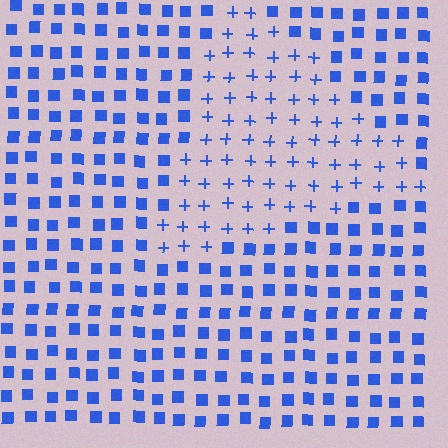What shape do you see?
I see a triangle.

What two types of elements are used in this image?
The image uses plus signs inside the triangle region and squares outside it.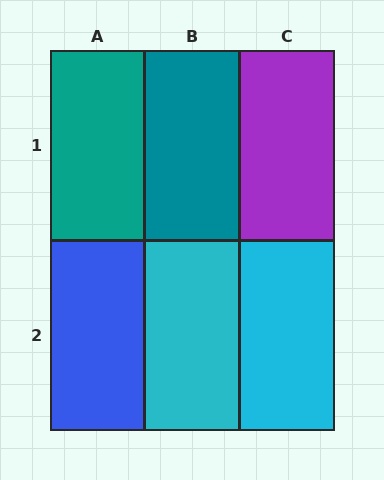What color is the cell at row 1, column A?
Teal.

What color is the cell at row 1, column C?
Purple.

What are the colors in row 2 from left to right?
Blue, cyan, cyan.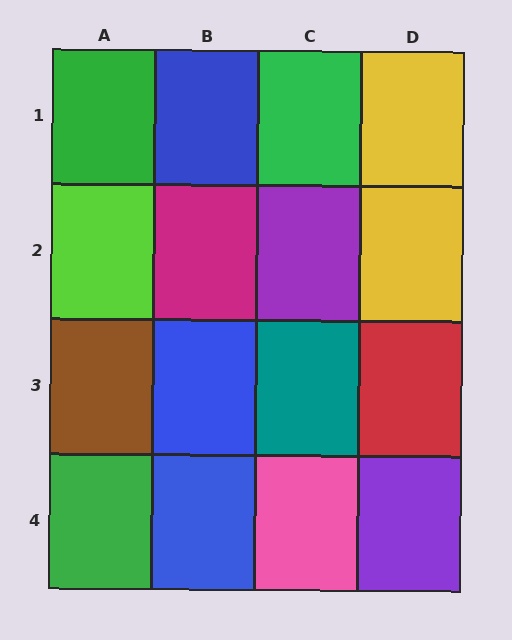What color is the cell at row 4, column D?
Purple.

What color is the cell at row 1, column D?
Yellow.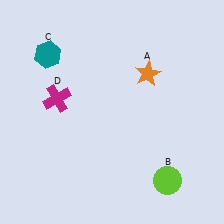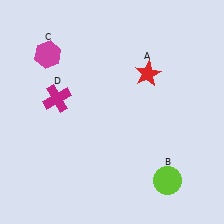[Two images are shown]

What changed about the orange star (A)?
In Image 1, A is orange. In Image 2, it changed to red.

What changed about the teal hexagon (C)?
In Image 1, C is teal. In Image 2, it changed to magenta.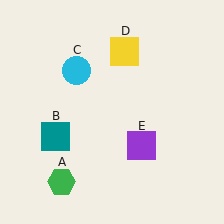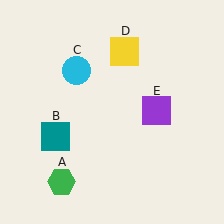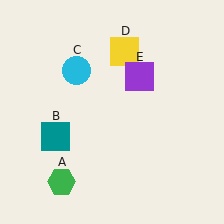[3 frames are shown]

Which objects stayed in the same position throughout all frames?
Green hexagon (object A) and teal square (object B) and cyan circle (object C) and yellow square (object D) remained stationary.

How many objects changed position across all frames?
1 object changed position: purple square (object E).